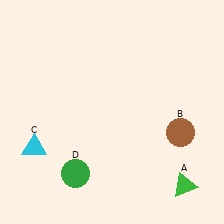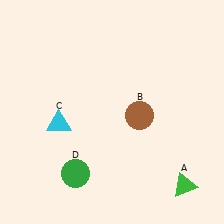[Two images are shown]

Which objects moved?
The objects that moved are: the brown circle (B), the cyan triangle (C).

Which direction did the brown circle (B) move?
The brown circle (B) moved left.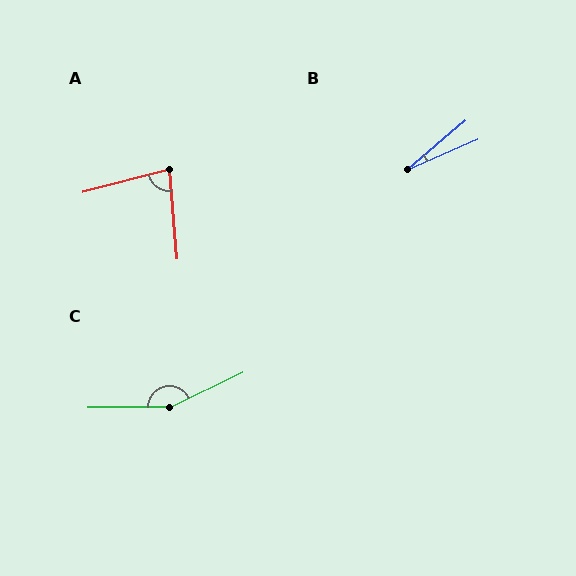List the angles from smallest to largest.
B (17°), A (80°), C (155°).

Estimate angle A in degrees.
Approximately 80 degrees.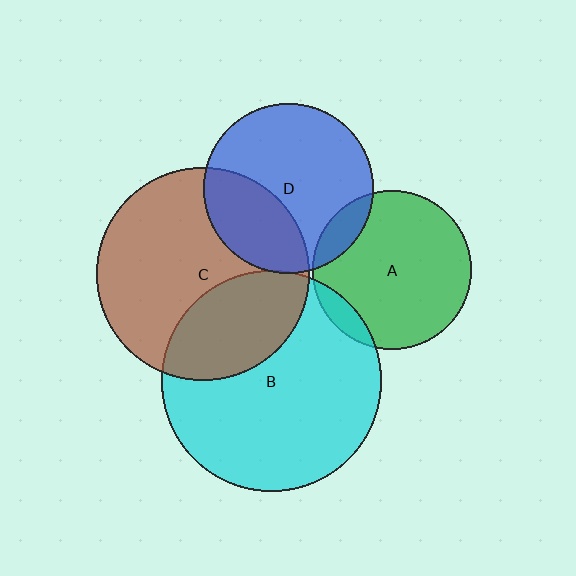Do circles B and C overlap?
Yes.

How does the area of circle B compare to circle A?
Approximately 1.9 times.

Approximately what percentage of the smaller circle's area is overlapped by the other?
Approximately 30%.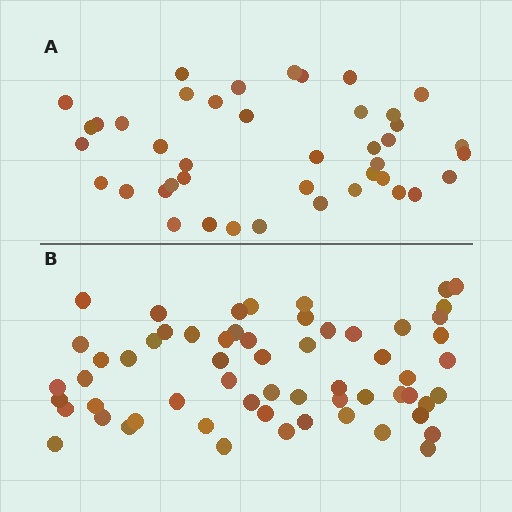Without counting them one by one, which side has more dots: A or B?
Region B (the bottom region) has more dots.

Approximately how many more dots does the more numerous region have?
Region B has approximately 20 more dots than region A.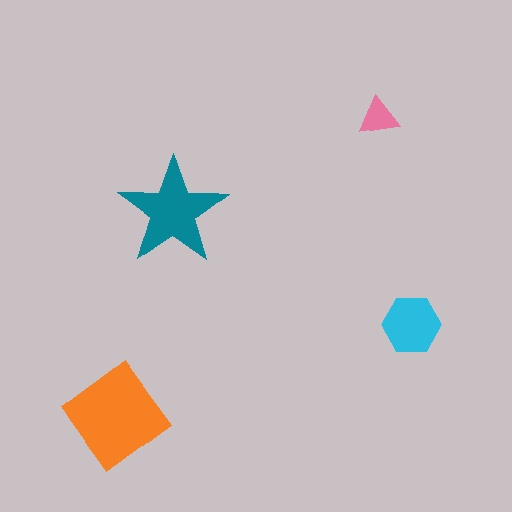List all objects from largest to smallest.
The orange diamond, the teal star, the cyan hexagon, the pink triangle.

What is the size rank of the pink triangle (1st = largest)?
4th.